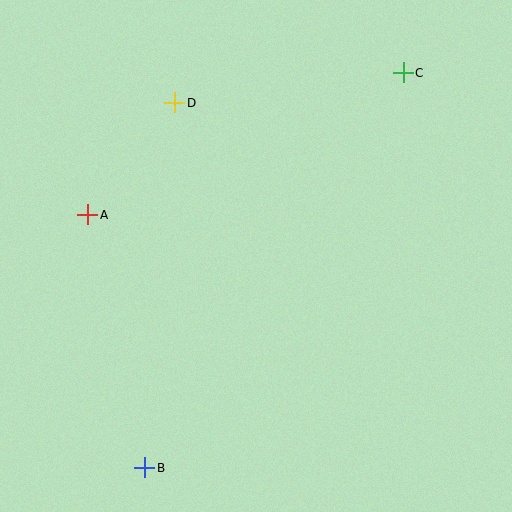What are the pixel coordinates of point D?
Point D is at (175, 103).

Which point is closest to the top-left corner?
Point D is closest to the top-left corner.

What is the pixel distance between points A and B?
The distance between A and B is 259 pixels.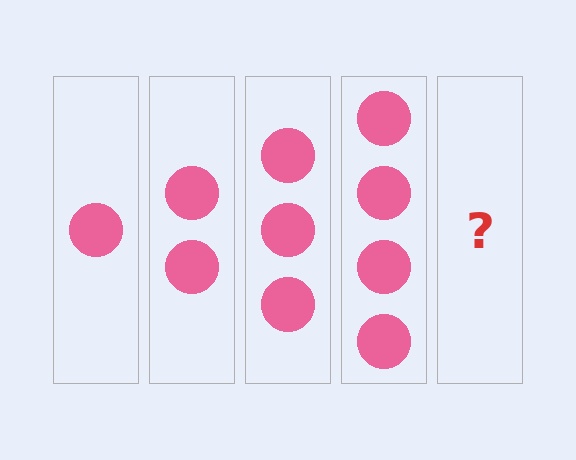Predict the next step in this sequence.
The next step is 5 circles.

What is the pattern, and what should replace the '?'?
The pattern is that each step adds one more circle. The '?' should be 5 circles.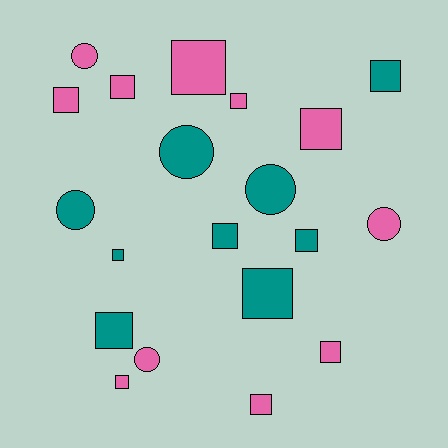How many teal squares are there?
There are 6 teal squares.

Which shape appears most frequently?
Square, with 14 objects.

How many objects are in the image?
There are 20 objects.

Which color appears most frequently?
Pink, with 11 objects.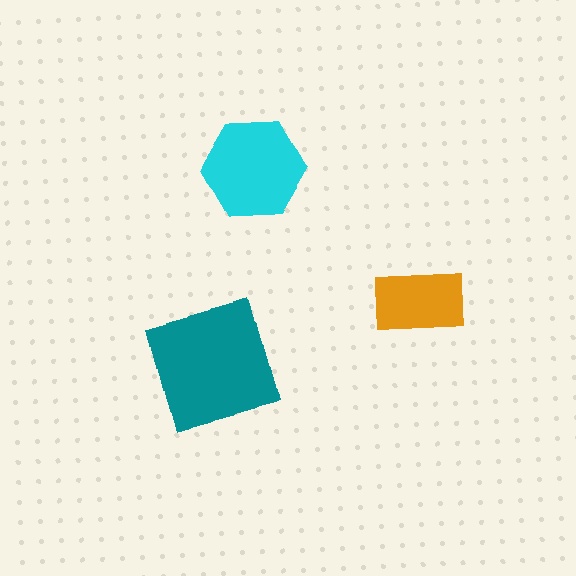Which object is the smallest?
The orange rectangle.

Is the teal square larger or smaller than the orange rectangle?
Larger.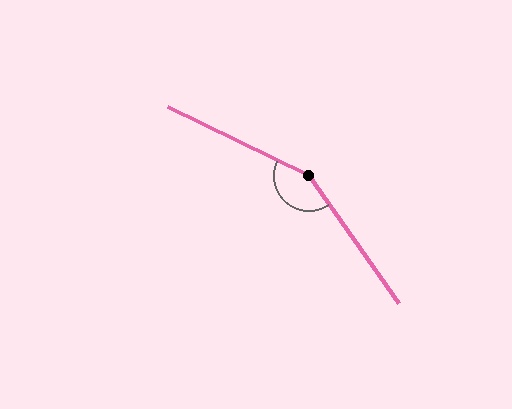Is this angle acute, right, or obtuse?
It is obtuse.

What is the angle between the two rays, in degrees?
Approximately 151 degrees.